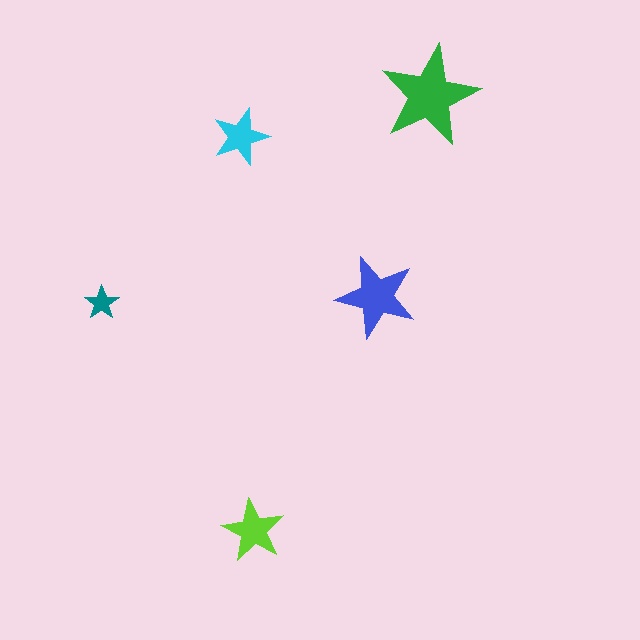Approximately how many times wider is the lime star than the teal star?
About 2 times wider.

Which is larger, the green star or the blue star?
The green one.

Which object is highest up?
The green star is topmost.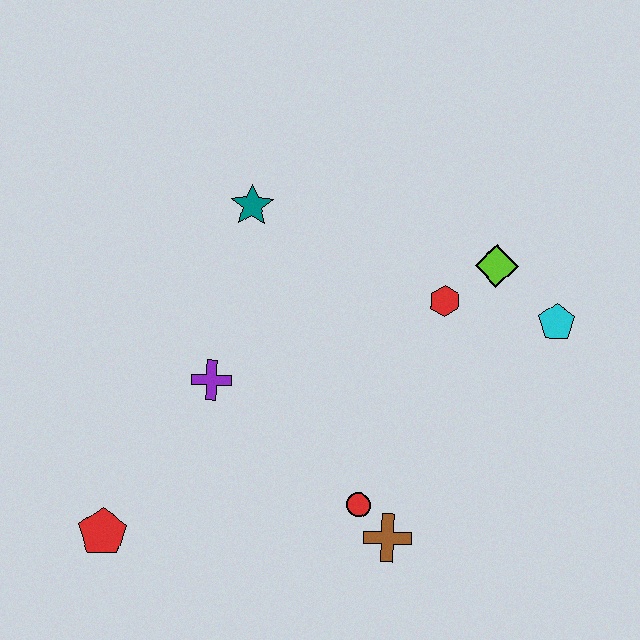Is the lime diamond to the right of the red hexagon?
Yes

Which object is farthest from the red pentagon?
The cyan pentagon is farthest from the red pentagon.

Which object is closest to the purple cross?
The teal star is closest to the purple cross.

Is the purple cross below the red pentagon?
No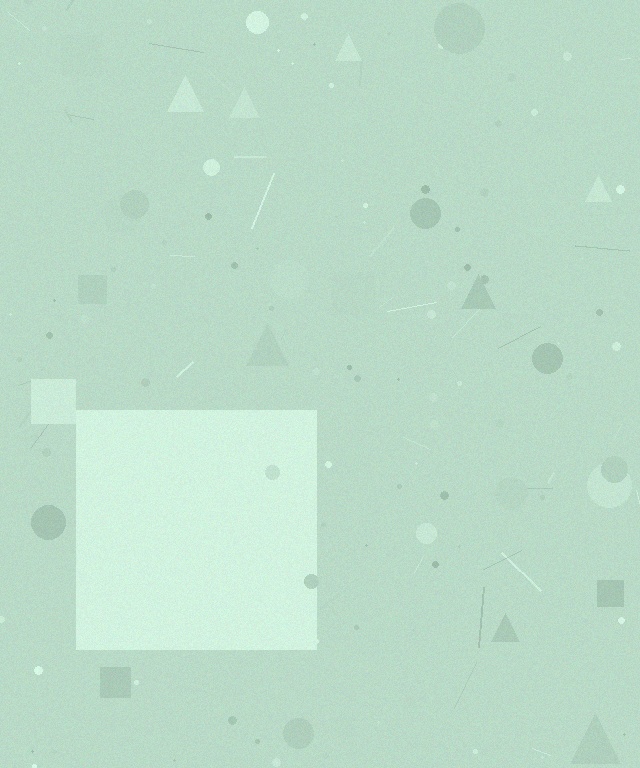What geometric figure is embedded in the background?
A square is embedded in the background.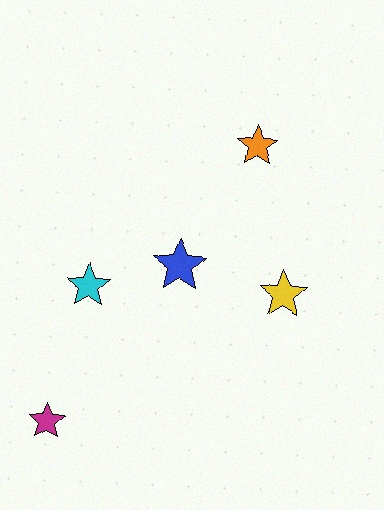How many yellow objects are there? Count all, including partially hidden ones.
There is 1 yellow object.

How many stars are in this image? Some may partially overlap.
There are 5 stars.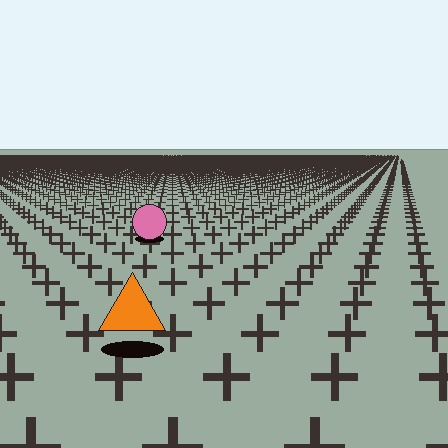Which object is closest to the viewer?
The orange triangle is closest. The texture marks near it are larger and more spread out.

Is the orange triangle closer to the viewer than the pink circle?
Yes. The orange triangle is closer — you can tell from the texture gradient: the ground texture is coarser near it.